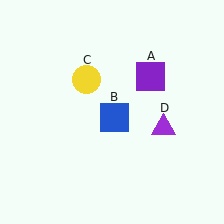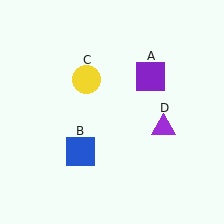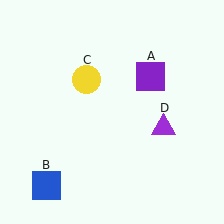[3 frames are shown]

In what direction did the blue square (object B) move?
The blue square (object B) moved down and to the left.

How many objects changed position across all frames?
1 object changed position: blue square (object B).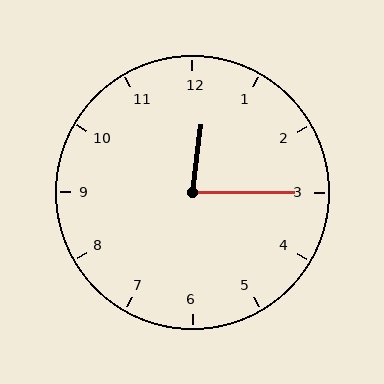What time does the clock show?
12:15.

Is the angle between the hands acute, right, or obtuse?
It is acute.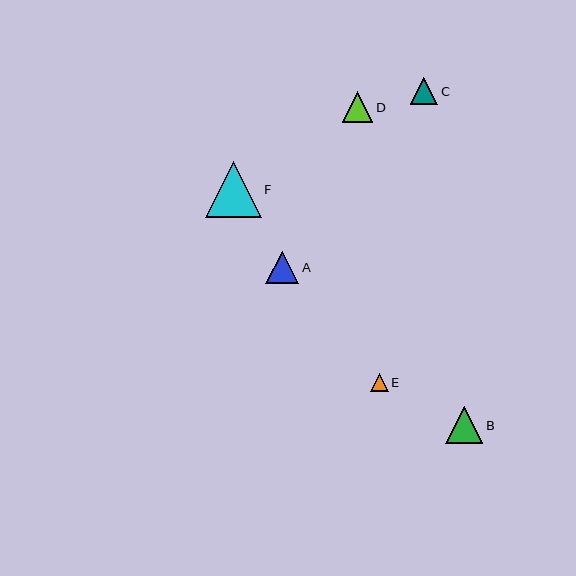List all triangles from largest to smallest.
From largest to smallest: F, B, A, D, C, E.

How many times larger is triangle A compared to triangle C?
Triangle A is approximately 1.2 times the size of triangle C.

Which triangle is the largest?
Triangle F is the largest with a size of approximately 56 pixels.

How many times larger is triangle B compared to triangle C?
Triangle B is approximately 1.4 times the size of triangle C.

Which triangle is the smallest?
Triangle E is the smallest with a size of approximately 18 pixels.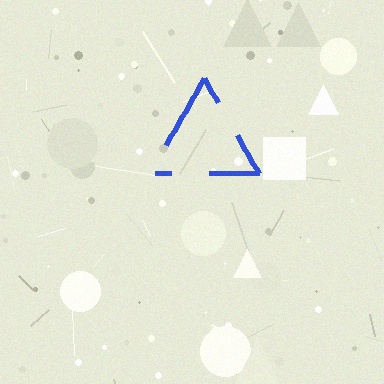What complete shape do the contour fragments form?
The contour fragments form a triangle.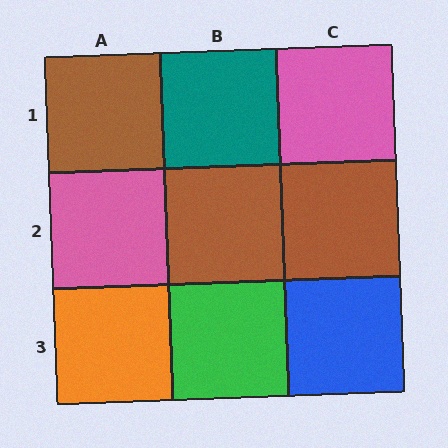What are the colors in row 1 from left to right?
Brown, teal, pink.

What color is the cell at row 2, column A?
Pink.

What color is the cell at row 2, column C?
Brown.